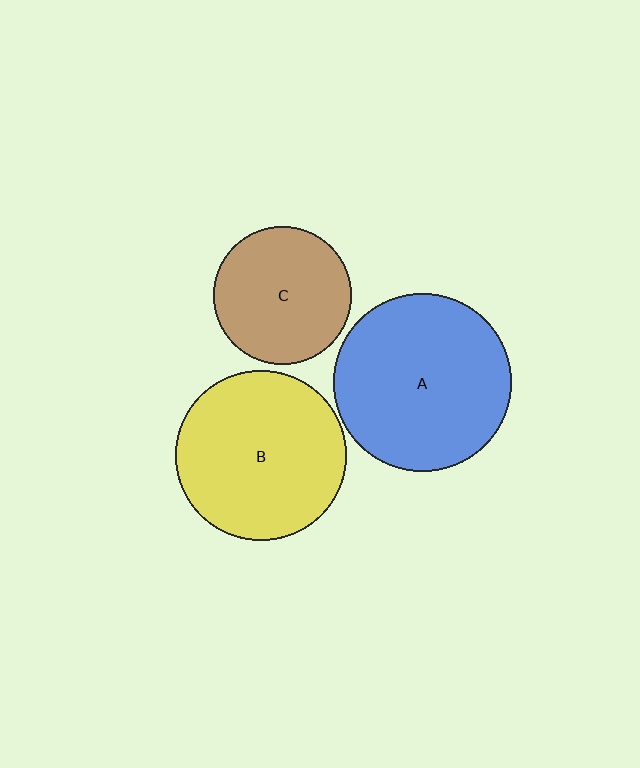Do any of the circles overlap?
No, none of the circles overlap.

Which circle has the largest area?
Circle A (blue).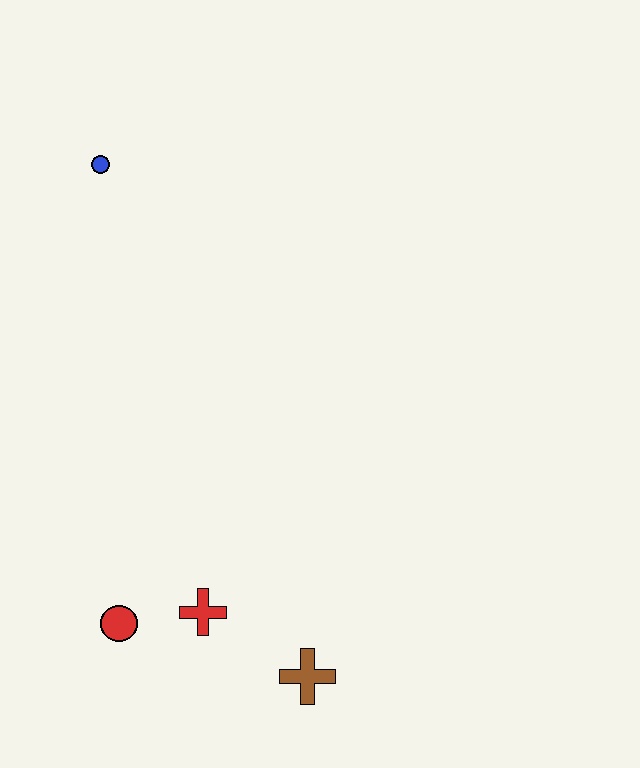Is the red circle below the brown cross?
No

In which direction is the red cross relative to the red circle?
The red cross is to the right of the red circle.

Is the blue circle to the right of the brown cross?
No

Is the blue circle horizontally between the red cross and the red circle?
No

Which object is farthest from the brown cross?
The blue circle is farthest from the brown cross.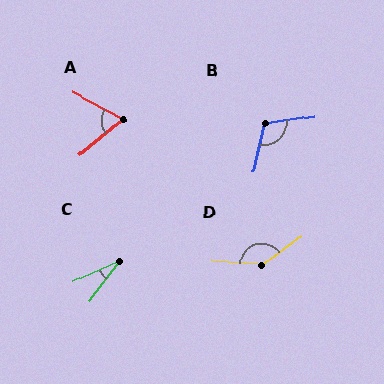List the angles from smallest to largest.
C (28°), A (68°), B (111°), D (140°).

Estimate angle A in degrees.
Approximately 68 degrees.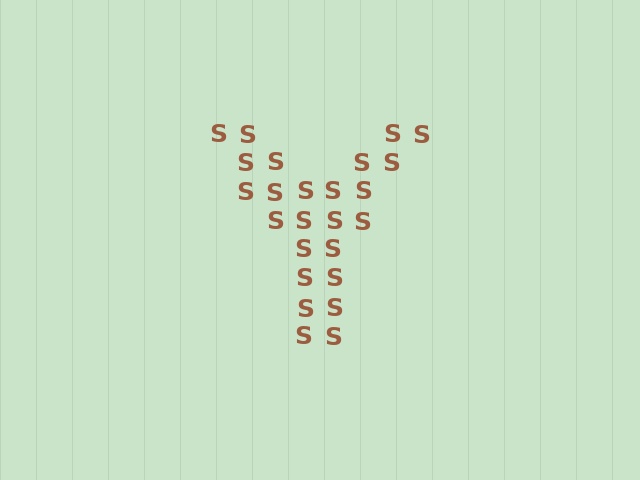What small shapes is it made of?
It is made of small letter S's.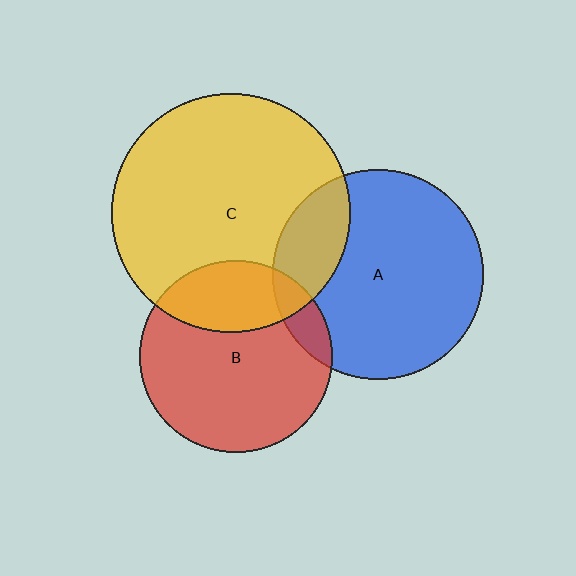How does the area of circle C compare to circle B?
Approximately 1.5 times.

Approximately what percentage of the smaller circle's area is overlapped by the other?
Approximately 20%.